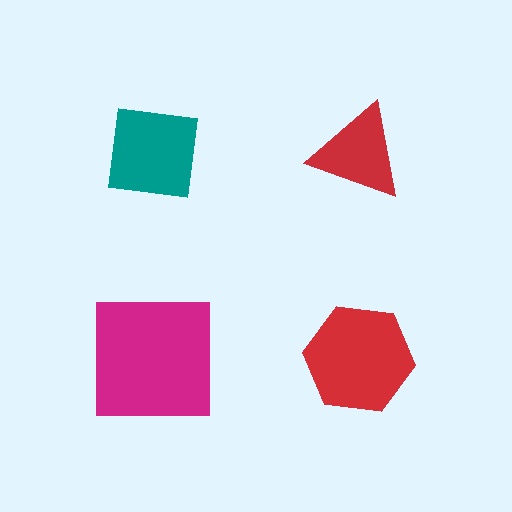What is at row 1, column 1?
A teal square.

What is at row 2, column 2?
A red hexagon.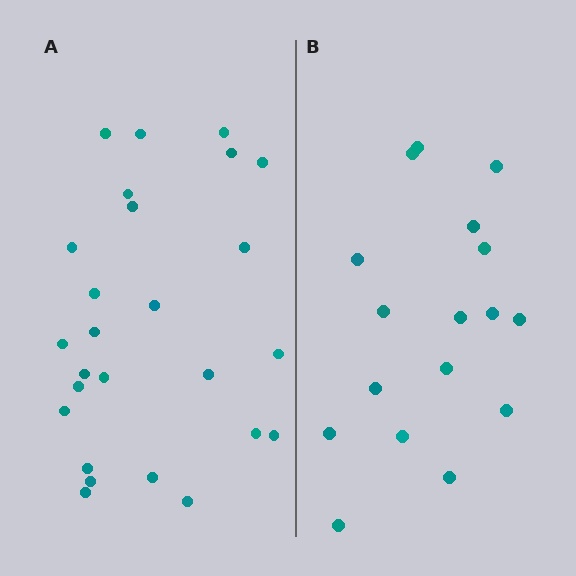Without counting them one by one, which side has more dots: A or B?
Region A (the left region) has more dots.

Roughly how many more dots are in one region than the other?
Region A has roughly 8 or so more dots than region B.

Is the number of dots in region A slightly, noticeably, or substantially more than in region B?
Region A has substantially more. The ratio is roughly 1.5 to 1.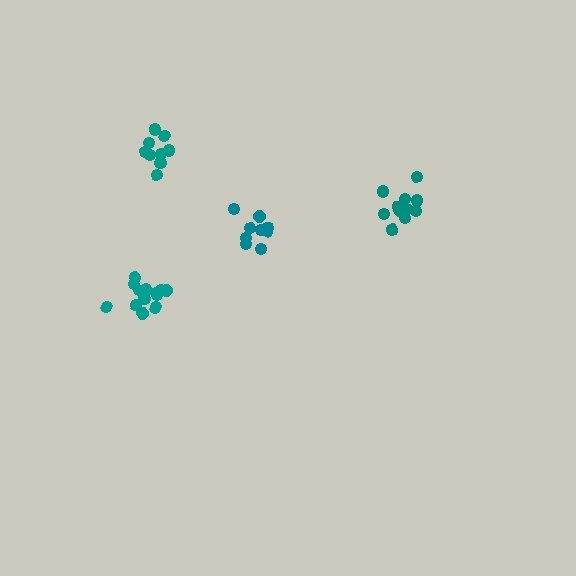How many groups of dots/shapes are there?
There are 4 groups.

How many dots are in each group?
Group 1: 12 dots, Group 2: 9 dots, Group 3: 13 dots, Group 4: 9 dots (43 total).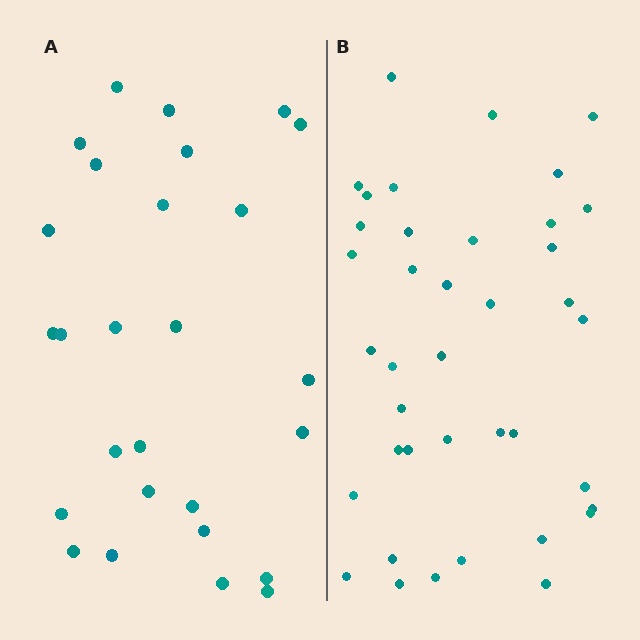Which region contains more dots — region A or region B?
Region B (the right region) has more dots.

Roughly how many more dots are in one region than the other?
Region B has roughly 12 or so more dots than region A.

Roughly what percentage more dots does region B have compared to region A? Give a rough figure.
About 45% more.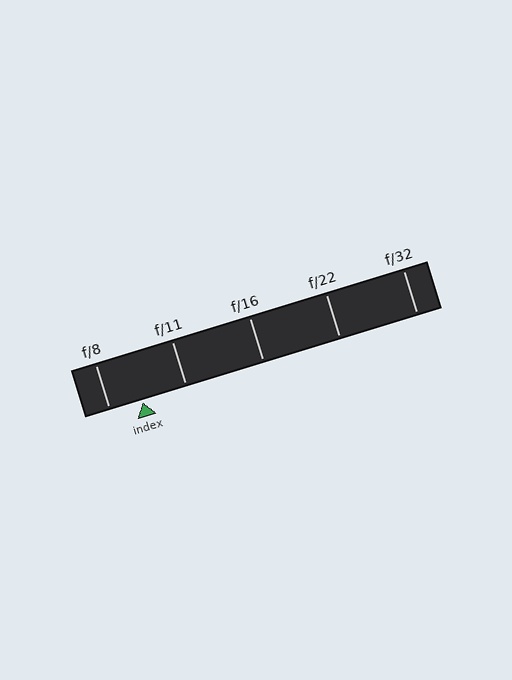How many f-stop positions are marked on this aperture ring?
There are 5 f-stop positions marked.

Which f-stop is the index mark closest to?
The index mark is closest to f/8.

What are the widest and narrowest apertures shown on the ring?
The widest aperture shown is f/8 and the narrowest is f/32.